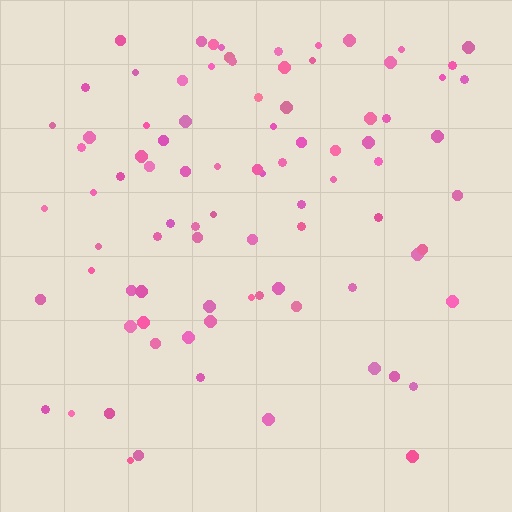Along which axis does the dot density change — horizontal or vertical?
Vertical.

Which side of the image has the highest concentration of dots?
The top.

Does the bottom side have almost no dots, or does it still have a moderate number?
Still a moderate number, just noticeably fewer than the top.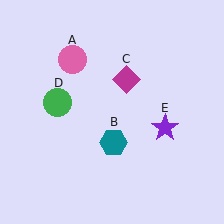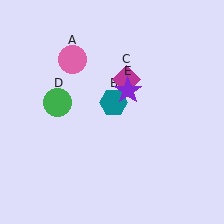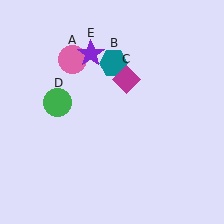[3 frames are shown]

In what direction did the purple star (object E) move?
The purple star (object E) moved up and to the left.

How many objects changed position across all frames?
2 objects changed position: teal hexagon (object B), purple star (object E).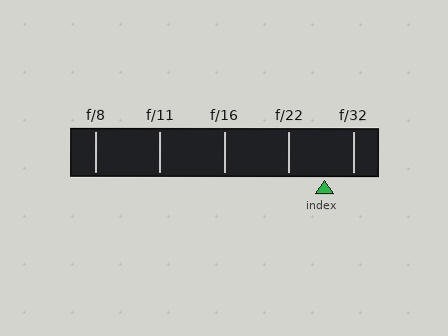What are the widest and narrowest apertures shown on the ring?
The widest aperture shown is f/8 and the narrowest is f/32.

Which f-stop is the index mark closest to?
The index mark is closest to f/32.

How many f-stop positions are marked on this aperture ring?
There are 5 f-stop positions marked.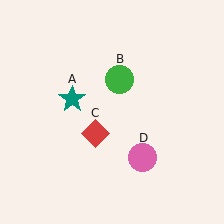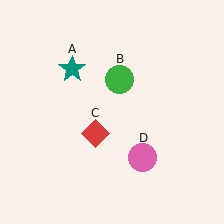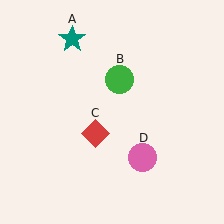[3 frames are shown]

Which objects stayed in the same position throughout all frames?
Green circle (object B) and red diamond (object C) and pink circle (object D) remained stationary.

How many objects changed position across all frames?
1 object changed position: teal star (object A).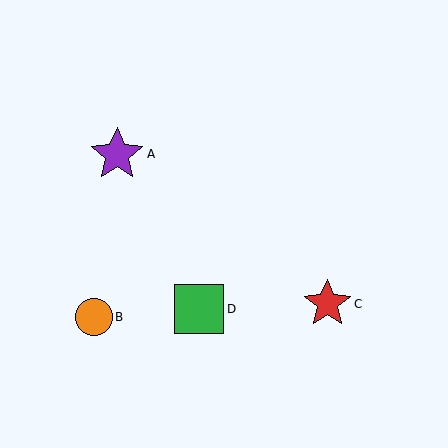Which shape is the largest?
The purple star (labeled A) is the largest.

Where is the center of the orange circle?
The center of the orange circle is at (94, 317).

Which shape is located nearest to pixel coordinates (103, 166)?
The purple star (labeled A) at (117, 154) is nearest to that location.